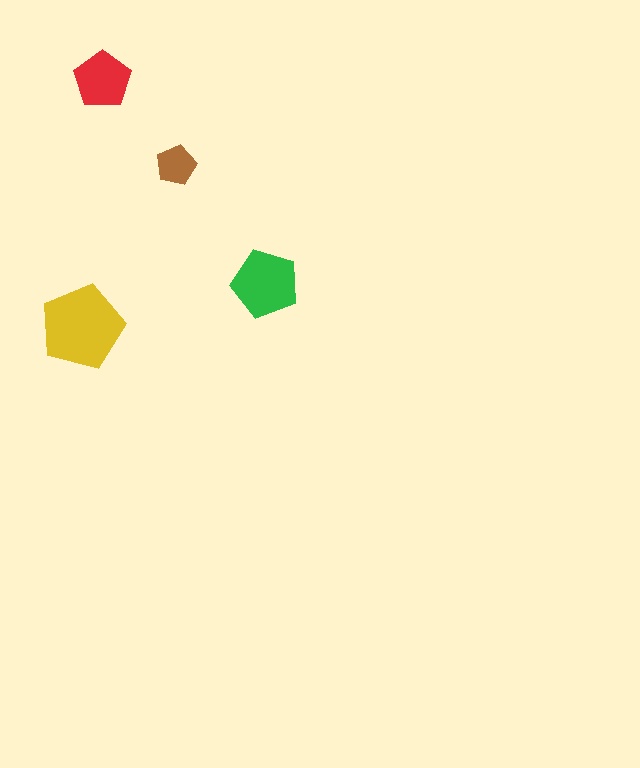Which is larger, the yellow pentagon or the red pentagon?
The yellow one.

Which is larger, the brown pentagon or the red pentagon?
The red one.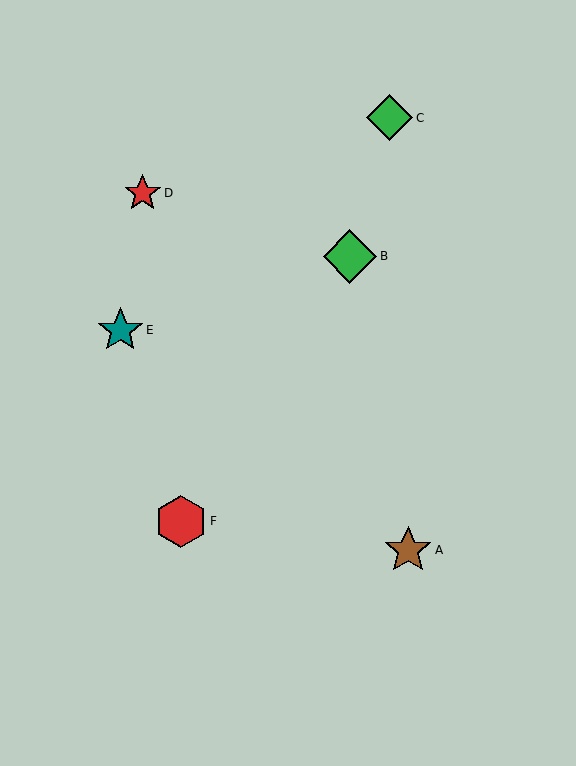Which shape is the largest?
The green diamond (labeled B) is the largest.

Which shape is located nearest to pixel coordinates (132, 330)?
The teal star (labeled E) at (120, 330) is nearest to that location.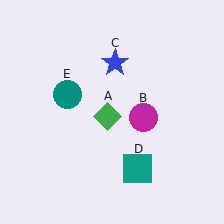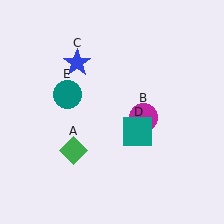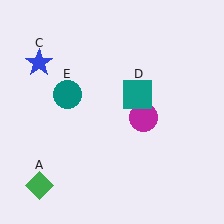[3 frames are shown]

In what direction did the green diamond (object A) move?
The green diamond (object A) moved down and to the left.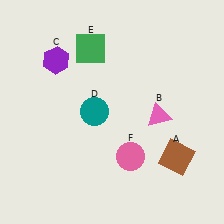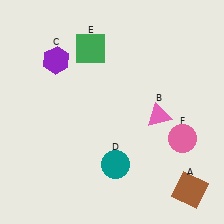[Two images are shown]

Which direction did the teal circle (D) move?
The teal circle (D) moved down.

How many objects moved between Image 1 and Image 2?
3 objects moved between the two images.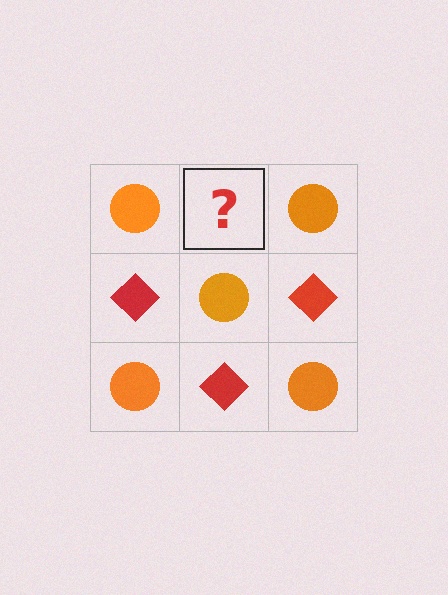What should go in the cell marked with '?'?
The missing cell should contain a red diamond.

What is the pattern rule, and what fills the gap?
The rule is that it alternates orange circle and red diamond in a checkerboard pattern. The gap should be filled with a red diamond.